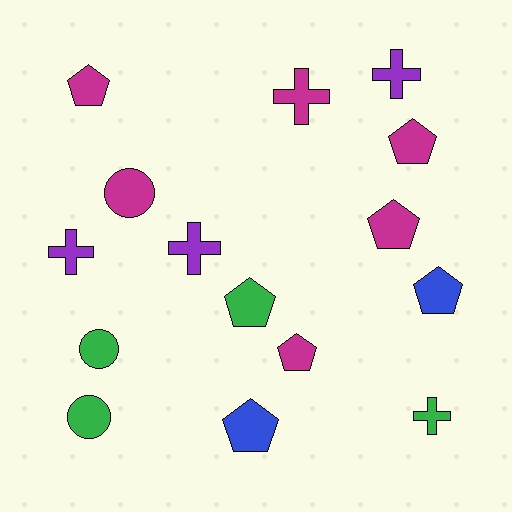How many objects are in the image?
There are 15 objects.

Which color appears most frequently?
Magenta, with 6 objects.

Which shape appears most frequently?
Pentagon, with 7 objects.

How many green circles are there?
There are 2 green circles.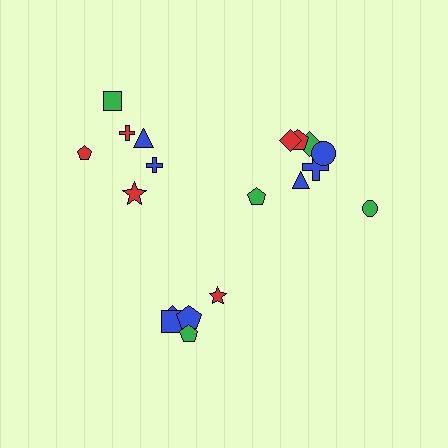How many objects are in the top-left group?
There are 6 objects.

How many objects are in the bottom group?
There are 5 objects.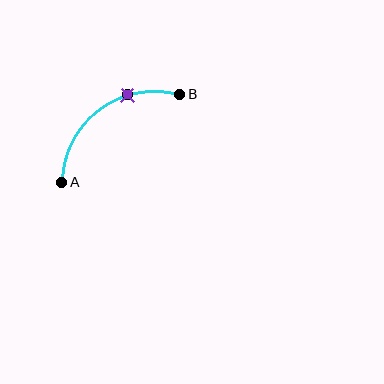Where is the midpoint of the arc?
The arc midpoint is the point on the curve farthest from the straight line joining A and B. It sits above and to the left of that line.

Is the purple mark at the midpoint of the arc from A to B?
No. The purple mark lies on the arc but is closer to endpoint B. The arc midpoint would be at the point on the curve equidistant along the arc from both A and B.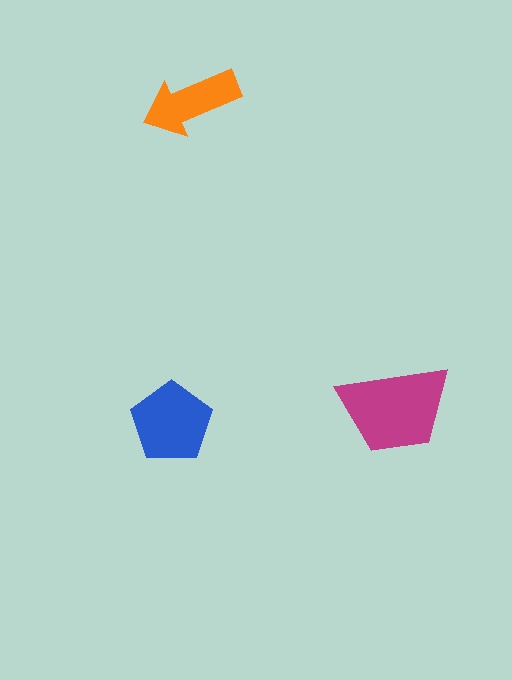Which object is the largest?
The magenta trapezoid.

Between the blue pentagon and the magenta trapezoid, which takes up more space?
The magenta trapezoid.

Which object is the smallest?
The orange arrow.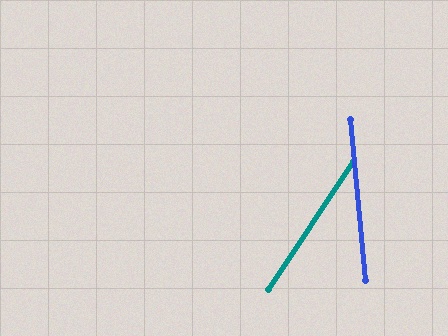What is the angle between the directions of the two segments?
Approximately 39 degrees.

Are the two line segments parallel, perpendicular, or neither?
Neither parallel nor perpendicular — they differ by about 39°.